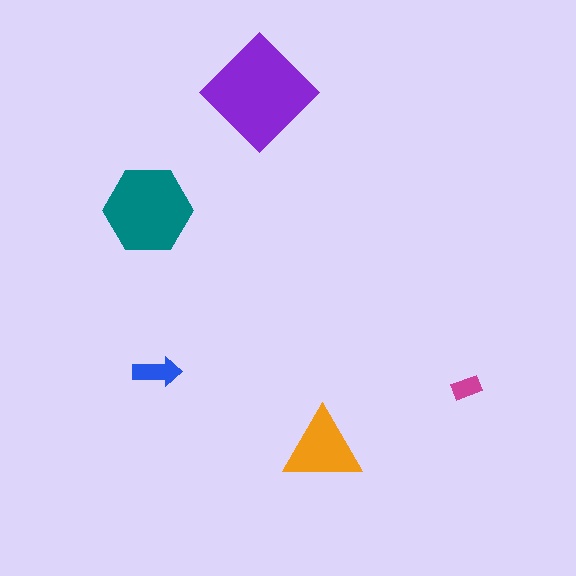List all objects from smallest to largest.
The magenta rectangle, the blue arrow, the orange triangle, the teal hexagon, the purple diamond.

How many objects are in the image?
There are 5 objects in the image.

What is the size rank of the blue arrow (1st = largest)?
4th.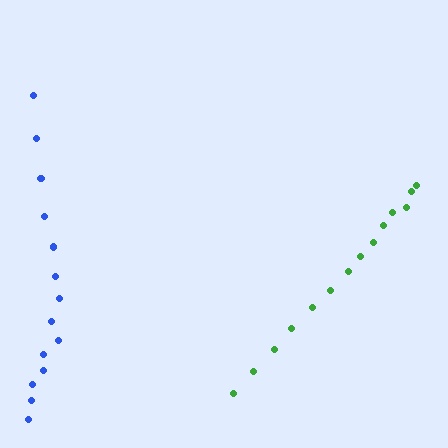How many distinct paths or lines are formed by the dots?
There are 2 distinct paths.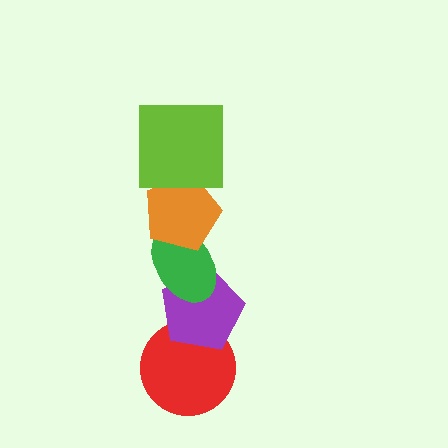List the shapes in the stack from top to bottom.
From top to bottom: the lime square, the orange pentagon, the green ellipse, the purple pentagon, the red circle.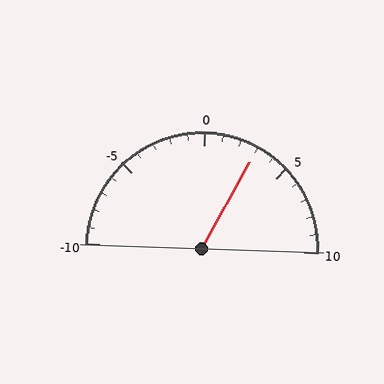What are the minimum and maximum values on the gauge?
The gauge ranges from -10 to 10.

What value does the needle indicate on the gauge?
The needle indicates approximately 3.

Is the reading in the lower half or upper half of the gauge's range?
The reading is in the upper half of the range (-10 to 10).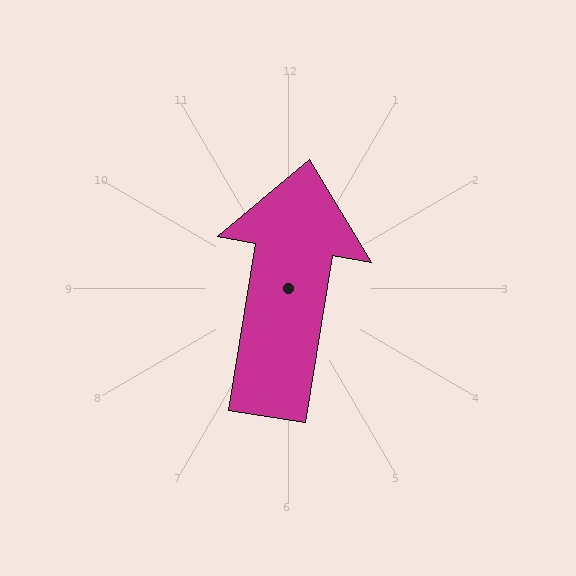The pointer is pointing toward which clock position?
Roughly 12 o'clock.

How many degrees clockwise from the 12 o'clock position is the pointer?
Approximately 9 degrees.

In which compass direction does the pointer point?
North.